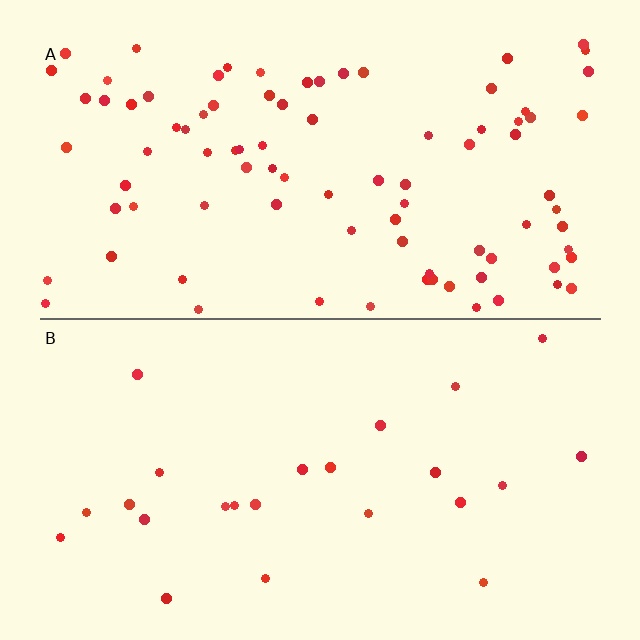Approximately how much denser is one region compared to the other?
Approximately 3.7× — region A over region B.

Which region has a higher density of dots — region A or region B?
A (the top).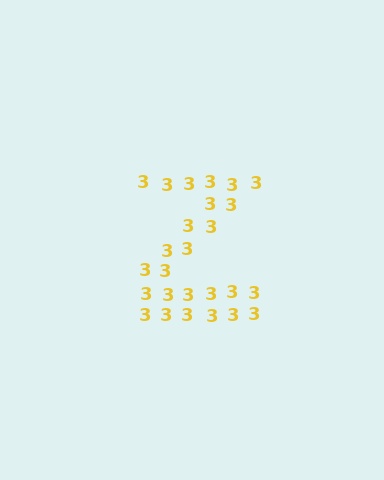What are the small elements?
The small elements are digit 3's.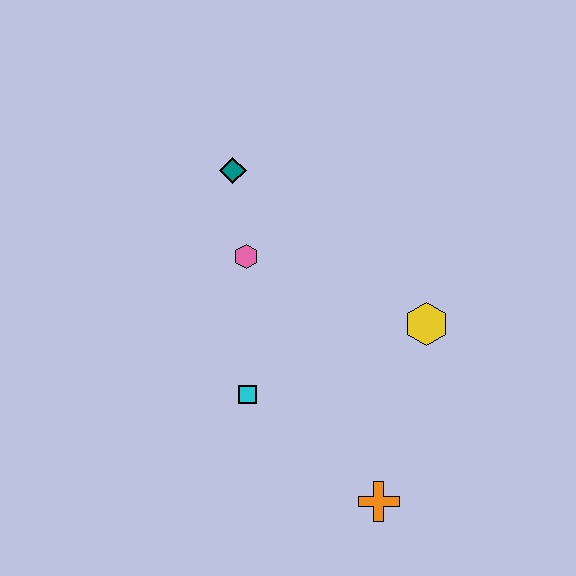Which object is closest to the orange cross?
The cyan square is closest to the orange cross.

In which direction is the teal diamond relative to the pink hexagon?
The teal diamond is above the pink hexagon.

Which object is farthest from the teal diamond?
The orange cross is farthest from the teal diamond.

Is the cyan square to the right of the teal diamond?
Yes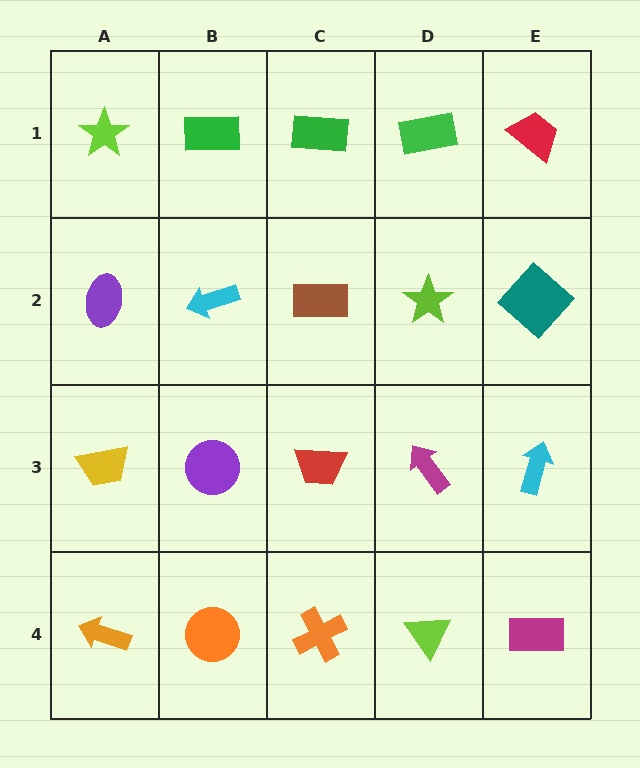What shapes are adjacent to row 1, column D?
A lime star (row 2, column D), a green rectangle (row 1, column C), a red trapezoid (row 1, column E).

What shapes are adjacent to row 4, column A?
A yellow trapezoid (row 3, column A), an orange circle (row 4, column B).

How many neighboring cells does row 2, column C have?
4.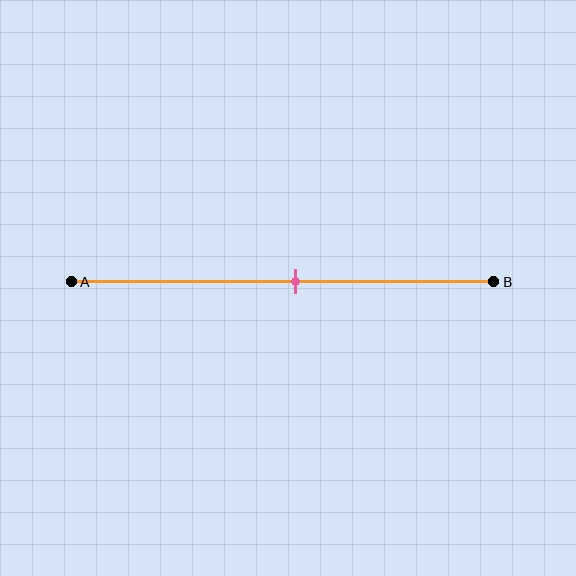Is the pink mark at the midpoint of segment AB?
No, the mark is at about 55% from A, not at the 50% midpoint.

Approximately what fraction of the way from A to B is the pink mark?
The pink mark is approximately 55% of the way from A to B.